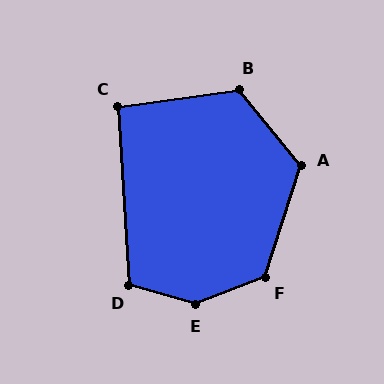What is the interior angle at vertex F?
Approximately 129 degrees (obtuse).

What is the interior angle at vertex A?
Approximately 123 degrees (obtuse).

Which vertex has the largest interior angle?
E, at approximately 143 degrees.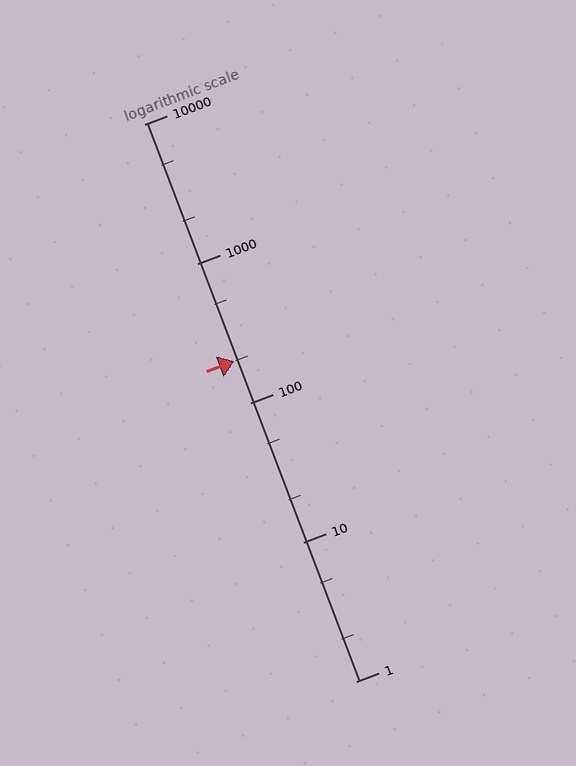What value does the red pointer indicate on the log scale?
The pointer indicates approximately 200.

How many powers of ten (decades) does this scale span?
The scale spans 4 decades, from 1 to 10000.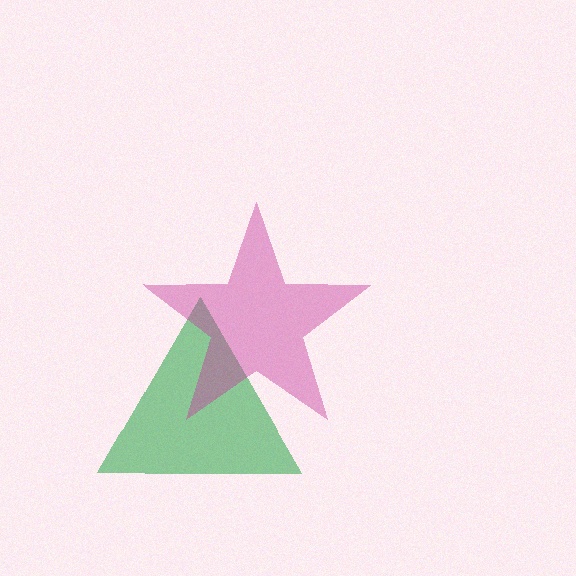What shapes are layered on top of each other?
The layered shapes are: a green triangle, a magenta star.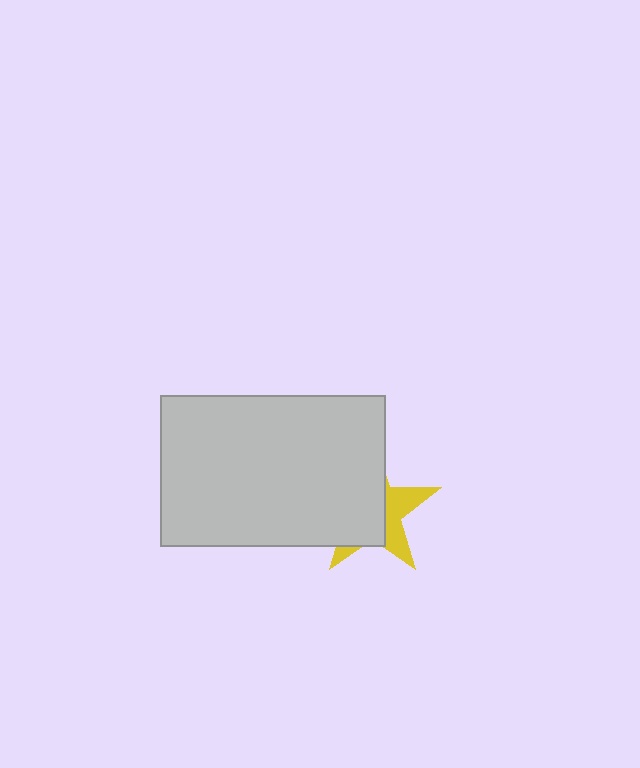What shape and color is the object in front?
The object in front is a light gray rectangle.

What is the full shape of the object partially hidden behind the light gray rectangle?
The partially hidden object is a yellow star.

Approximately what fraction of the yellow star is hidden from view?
Roughly 64% of the yellow star is hidden behind the light gray rectangle.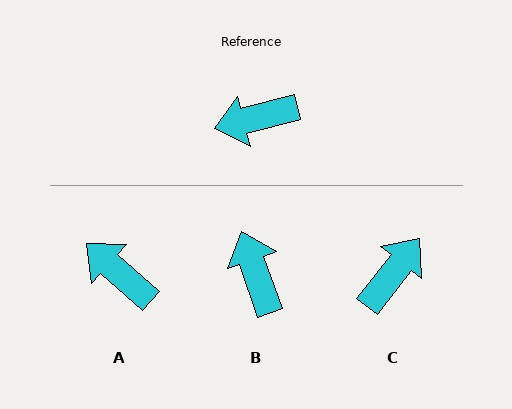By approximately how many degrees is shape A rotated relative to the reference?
Approximately 56 degrees clockwise.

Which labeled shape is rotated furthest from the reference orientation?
C, about 143 degrees away.